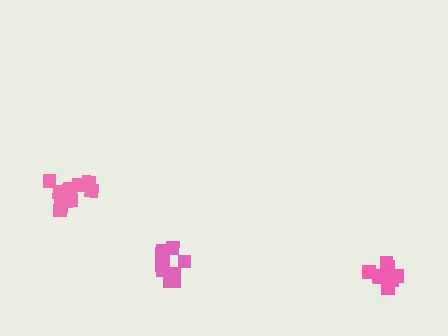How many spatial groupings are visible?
There are 3 spatial groupings.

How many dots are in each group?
Group 1: 11 dots, Group 2: 12 dots, Group 3: 9 dots (32 total).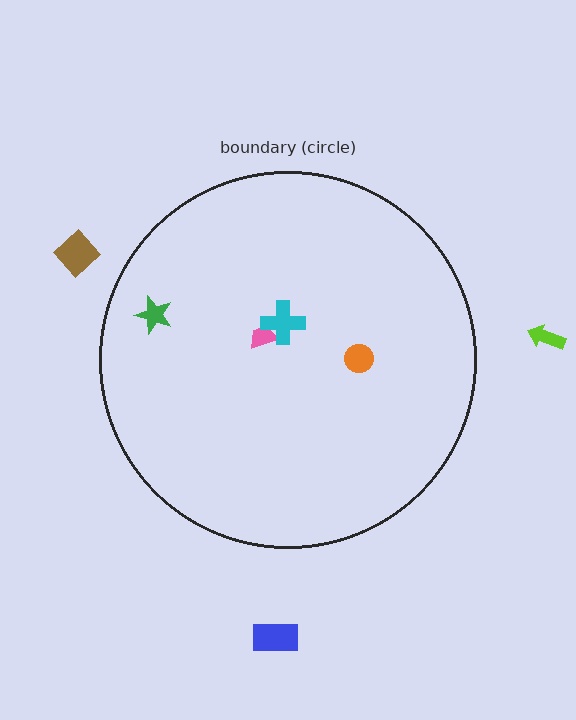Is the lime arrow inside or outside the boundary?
Outside.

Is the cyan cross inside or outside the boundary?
Inside.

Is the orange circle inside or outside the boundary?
Inside.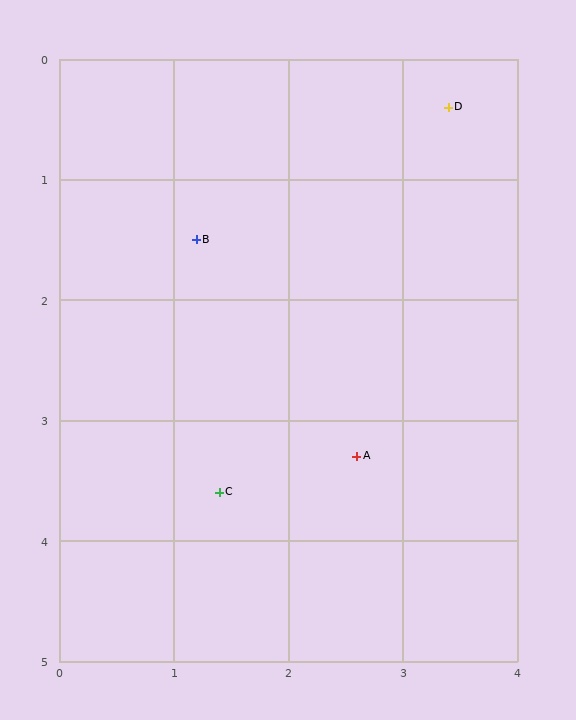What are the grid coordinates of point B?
Point B is at approximately (1.2, 1.5).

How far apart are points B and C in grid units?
Points B and C are about 2.1 grid units apart.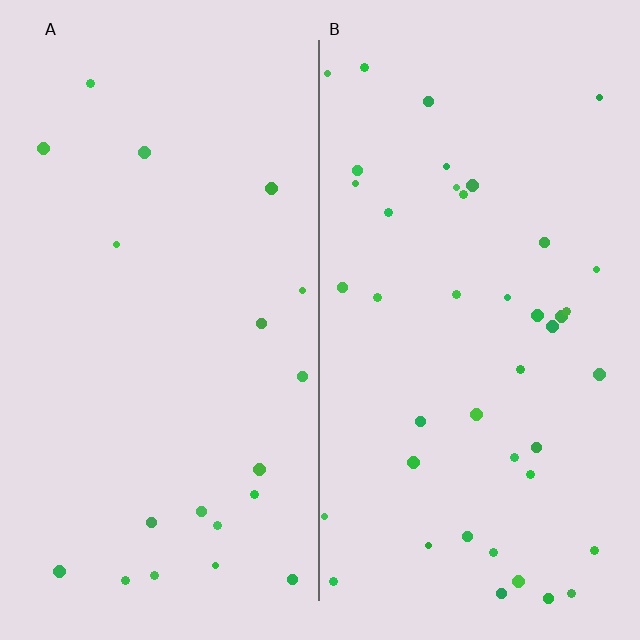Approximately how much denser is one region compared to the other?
Approximately 2.1× — region B over region A.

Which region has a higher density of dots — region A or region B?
B (the right).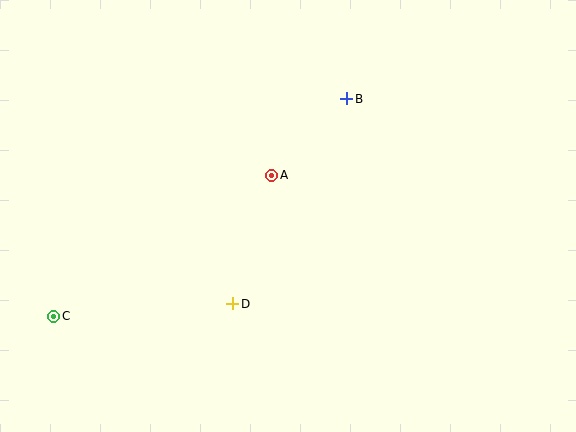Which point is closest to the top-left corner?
Point C is closest to the top-left corner.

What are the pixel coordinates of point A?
Point A is at (272, 175).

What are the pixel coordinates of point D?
Point D is at (233, 304).